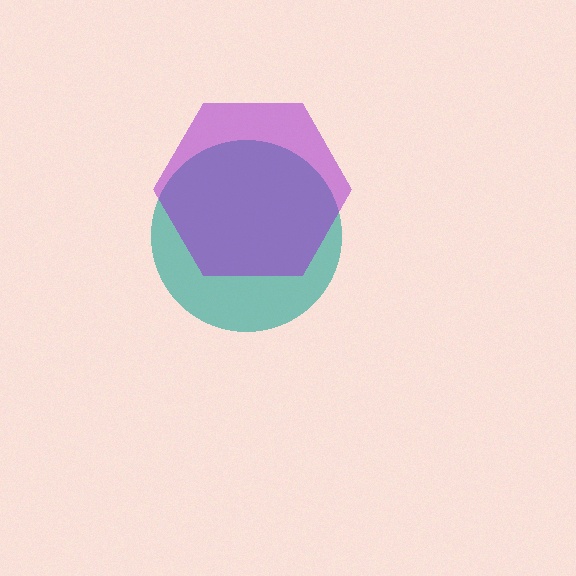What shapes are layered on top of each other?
The layered shapes are: a teal circle, a purple hexagon.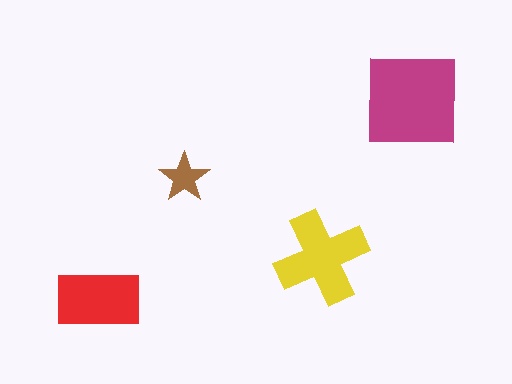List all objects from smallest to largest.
The brown star, the red rectangle, the yellow cross, the magenta square.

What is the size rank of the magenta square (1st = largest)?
1st.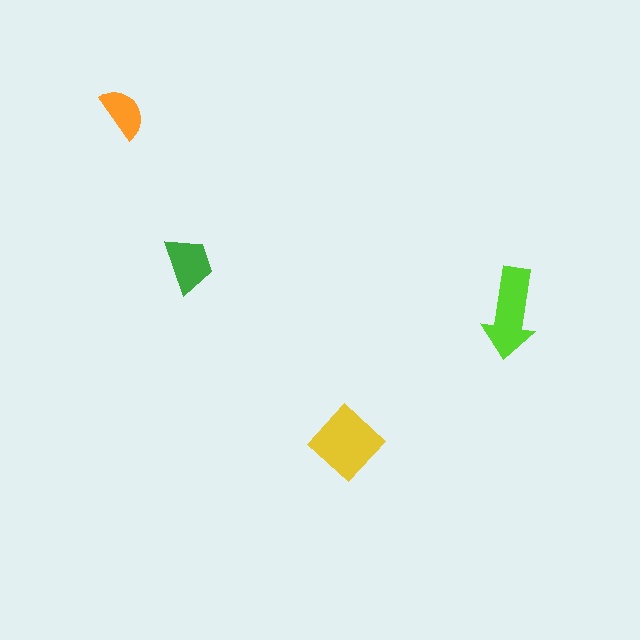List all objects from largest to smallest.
The yellow diamond, the lime arrow, the green trapezoid, the orange semicircle.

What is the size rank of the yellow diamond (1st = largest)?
1st.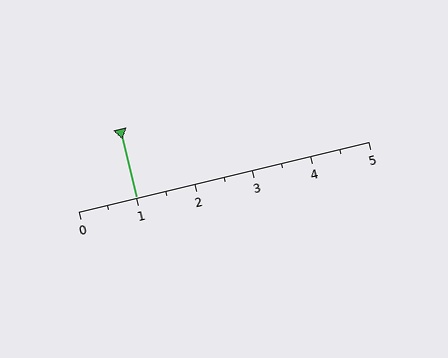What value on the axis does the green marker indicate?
The marker indicates approximately 1.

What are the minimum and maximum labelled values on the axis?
The axis runs from 0 to 5.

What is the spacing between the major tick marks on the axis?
The major ticks are spaced 1 apart.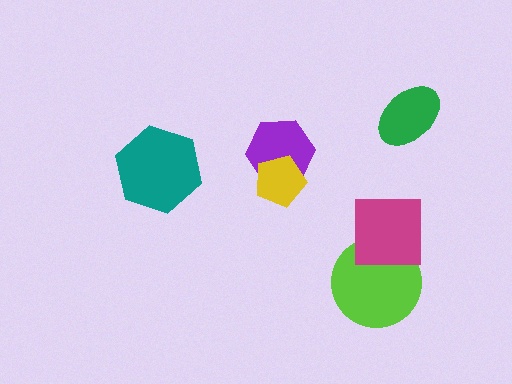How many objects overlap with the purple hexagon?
1 object overlaps with the purple hexagon.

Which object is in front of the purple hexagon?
The yellow pentagon is in front of the purple hexagon.